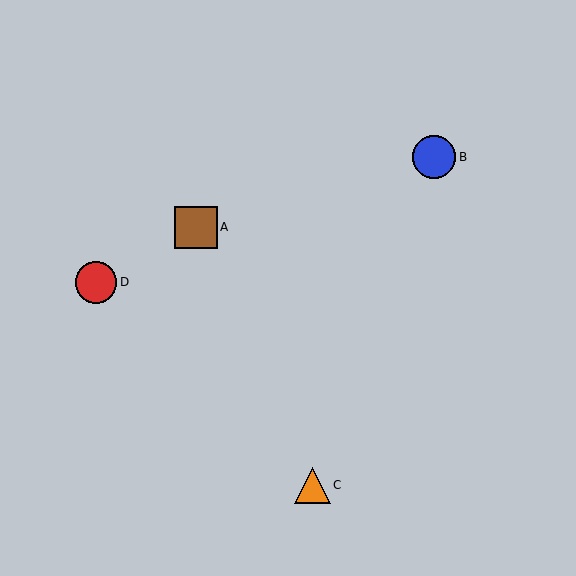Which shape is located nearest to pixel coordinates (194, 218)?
The brown square (labeled A) at (196, 227) is nearest to that location.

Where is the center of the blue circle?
The center of the blue circle is at (434, 157).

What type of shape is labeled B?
Shape B is a blue circle.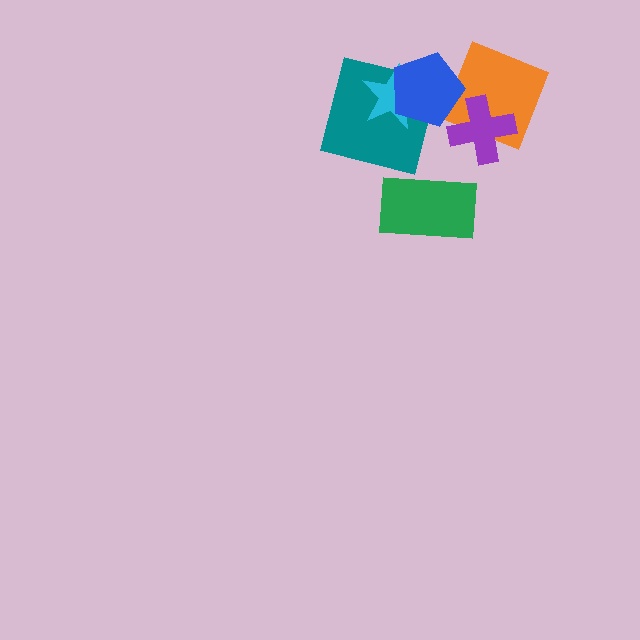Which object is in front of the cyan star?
The blue pentagon is in front of the cyan star.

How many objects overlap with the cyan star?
2 objects overlap with the cyan star.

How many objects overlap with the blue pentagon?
3 objects overlap with the blue pentagon.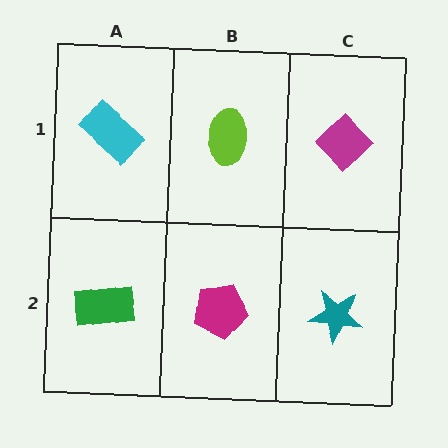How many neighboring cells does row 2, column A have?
2.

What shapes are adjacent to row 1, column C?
A teal star (row 2, column C), a lime ellipse (row 1, column B).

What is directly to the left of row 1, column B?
A cyan rectangle.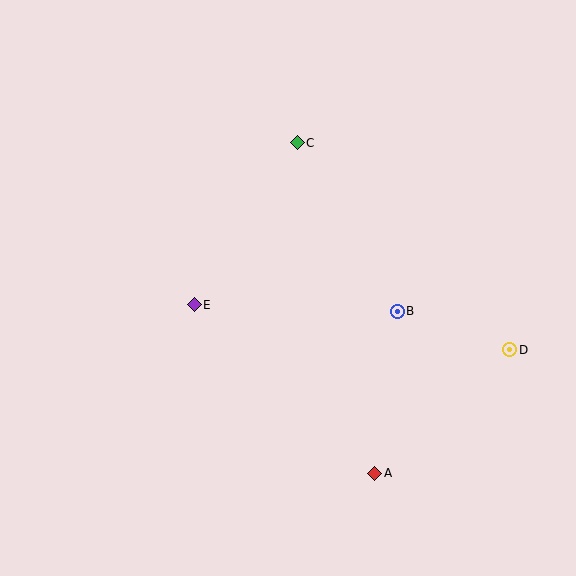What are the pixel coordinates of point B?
Point B is at (397, 311).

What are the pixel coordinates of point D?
Point D is at (510, 350).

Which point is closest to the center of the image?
Point E at (194, 305) is closest to the center.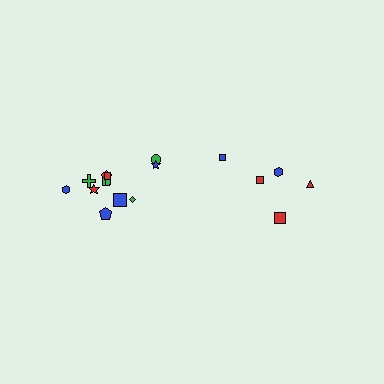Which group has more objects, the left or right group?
The left group.